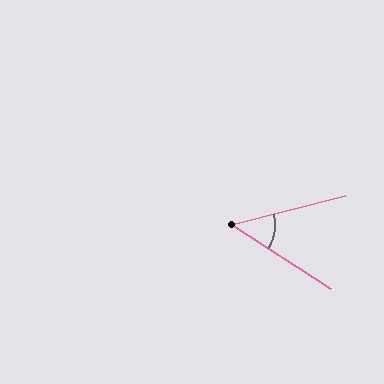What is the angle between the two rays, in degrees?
Approximately 47 degrees.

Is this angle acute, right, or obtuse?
It is acute.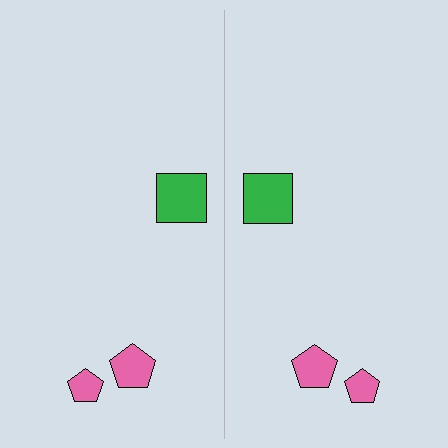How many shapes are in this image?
There are 6 shapes in this image.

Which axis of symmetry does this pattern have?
The pattern has a vertical axis of symmetry running through the center of the image.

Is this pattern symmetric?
Yes, this pattern has bilateral (reflection) symmetry.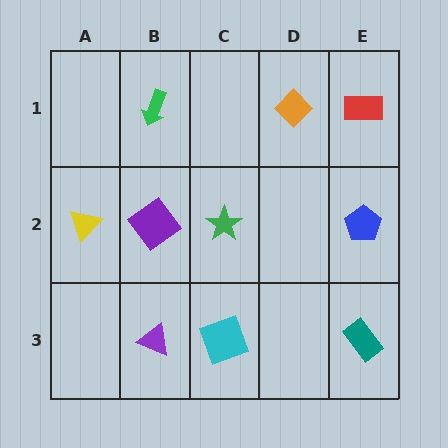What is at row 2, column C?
A green star.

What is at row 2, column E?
A blue pentagon.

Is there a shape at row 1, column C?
No, that cell is empty.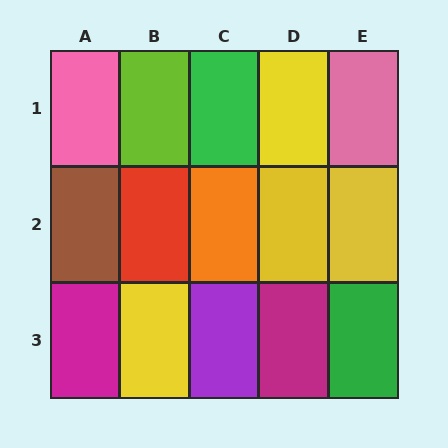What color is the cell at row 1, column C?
Green.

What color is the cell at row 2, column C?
Orange.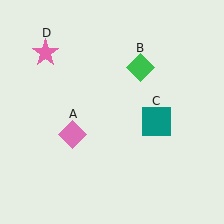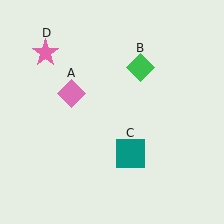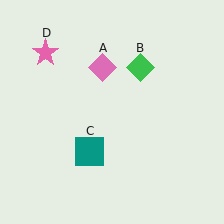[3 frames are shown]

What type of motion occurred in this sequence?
The pink diamond (object A), teal square (object C) rotated clockwise around the center of the scene.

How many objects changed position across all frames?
2 objects changed position: pink diamond (object A), teal square (object C).